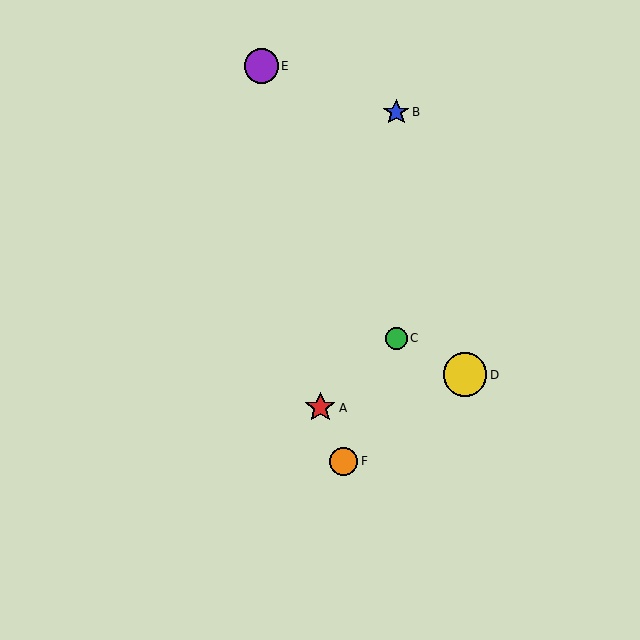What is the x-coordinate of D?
Object D is at x≈465.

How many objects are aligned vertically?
2 objects (B, C) are aligned vertically.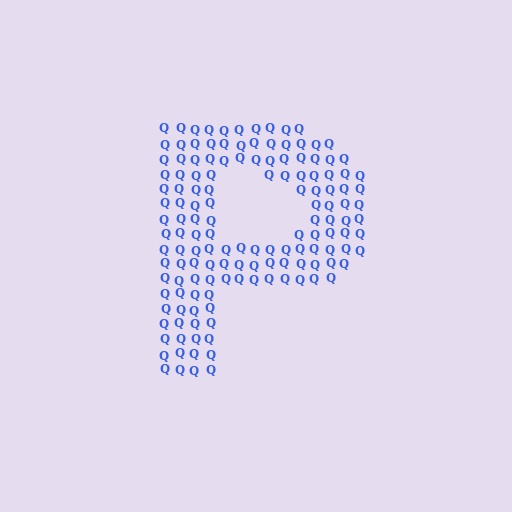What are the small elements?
The small elements are letter Q's.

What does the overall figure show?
The overall figure shows the letter P.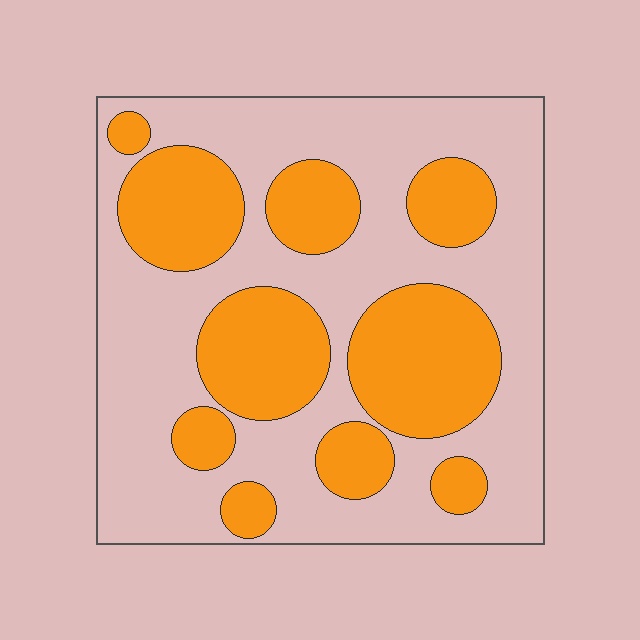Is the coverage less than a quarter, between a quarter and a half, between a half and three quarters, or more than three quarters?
Between a quarter and a half.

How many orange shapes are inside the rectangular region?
10.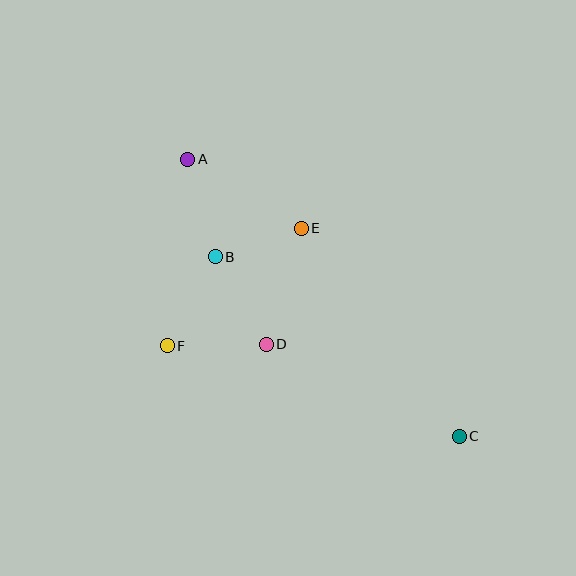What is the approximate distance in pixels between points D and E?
The distance between D and E is approximately 121 pixels.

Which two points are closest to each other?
Points B and E are closest to each other.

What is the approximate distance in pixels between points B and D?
The distance between B and D is approximately 101 pixels.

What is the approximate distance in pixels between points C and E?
The distance between C and E is approximately 261 pixels.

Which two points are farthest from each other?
Points A and C are farthest from each other.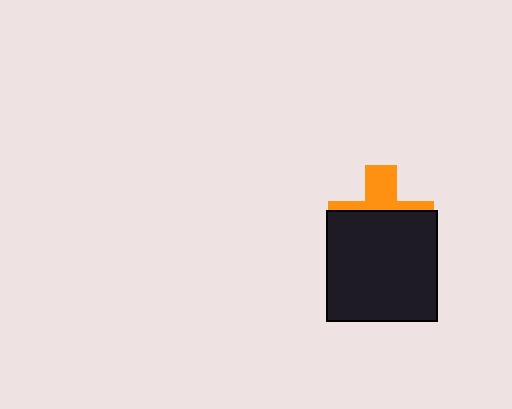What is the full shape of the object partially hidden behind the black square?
The partially hidden object is an orange cross.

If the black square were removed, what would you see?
You would see the complete orange cross.